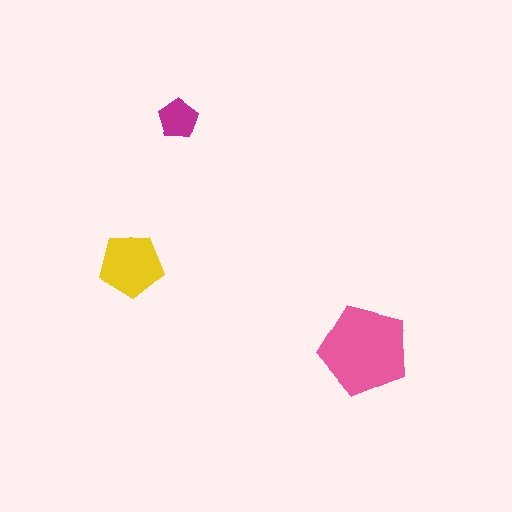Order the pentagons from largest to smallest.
the pink one, the yellow one, the magenta one.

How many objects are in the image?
There are 3 objects in the image.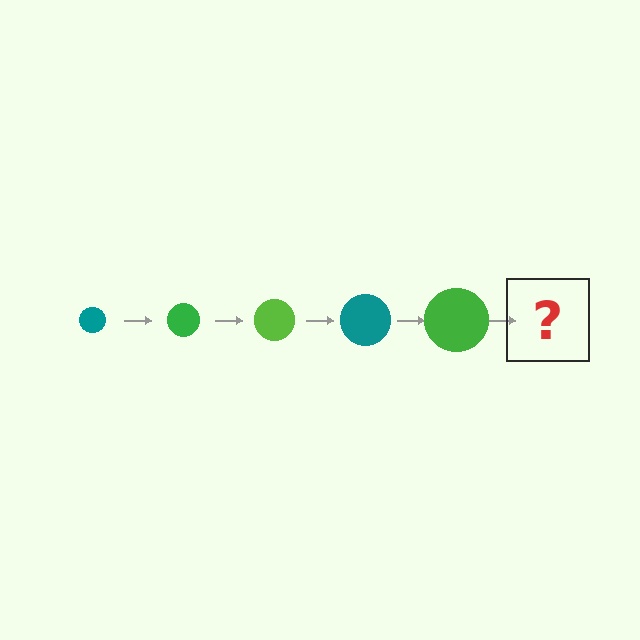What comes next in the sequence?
The next element should be a lime circle, larger than the previous one.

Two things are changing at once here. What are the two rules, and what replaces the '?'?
The two rules are that the circle grows larger each step and the color cycles through teal, green, and lime. The '?' should be a lime circle, larger than the previous one.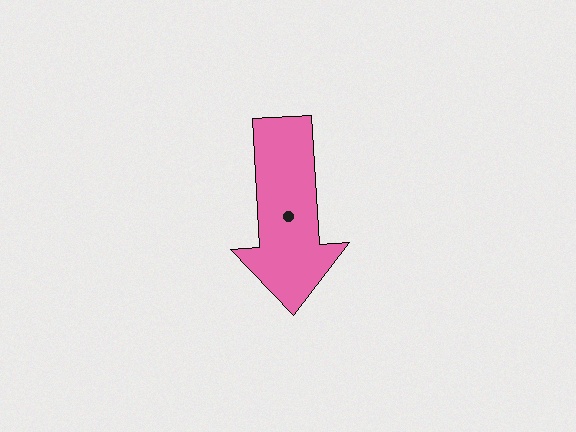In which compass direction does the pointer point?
South.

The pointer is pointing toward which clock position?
Roughly 6 o'clock.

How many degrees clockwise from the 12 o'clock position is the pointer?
Approximately 177 degrees.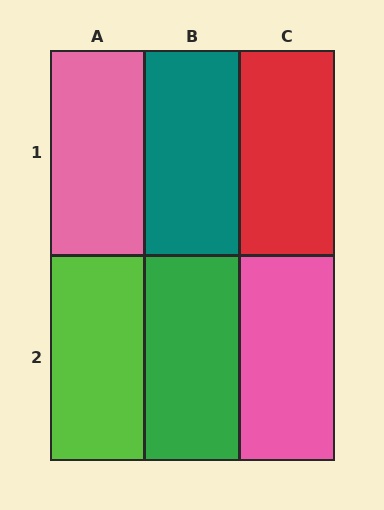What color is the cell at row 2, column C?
Pink.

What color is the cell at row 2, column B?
Green.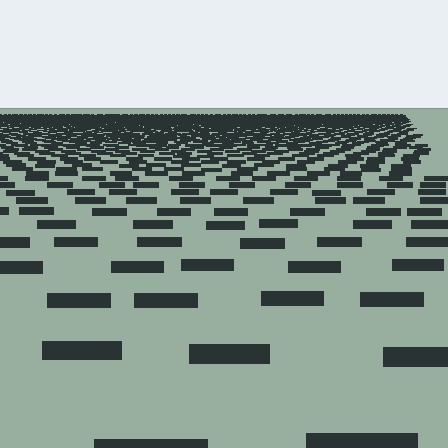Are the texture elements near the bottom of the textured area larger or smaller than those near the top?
Larger. Near the bottom, elements are closer to the viewer and appear at a bigger on-screen size.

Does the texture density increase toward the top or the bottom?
Density increases toward the top.